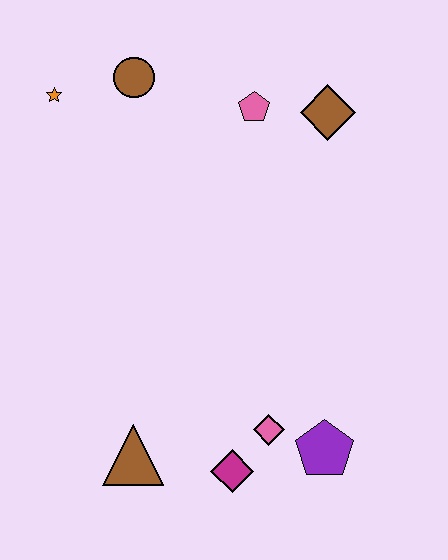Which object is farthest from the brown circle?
The purple pentagon is farthest from the brown circle.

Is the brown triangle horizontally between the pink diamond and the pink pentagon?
No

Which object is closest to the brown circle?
The orange star is closest to the brown circle.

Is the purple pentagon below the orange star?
Yes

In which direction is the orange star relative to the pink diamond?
The orange star is above the pink diamond.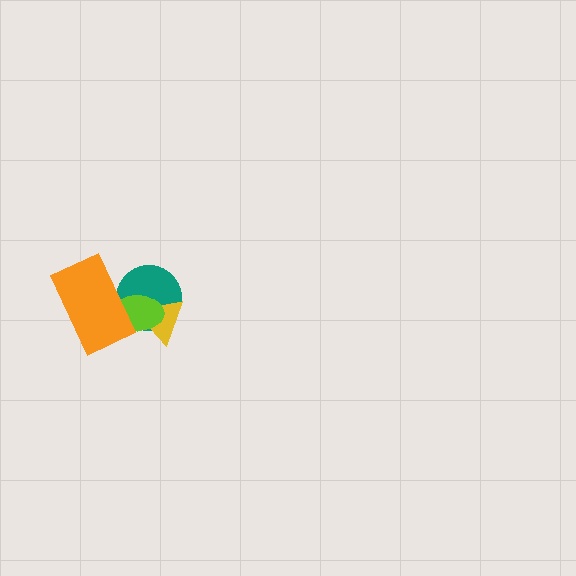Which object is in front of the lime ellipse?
The orange rectangle is in front of the lime ellipse.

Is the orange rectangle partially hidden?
No, no other shape covers it.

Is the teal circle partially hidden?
Yes, it is partially covered by another shape.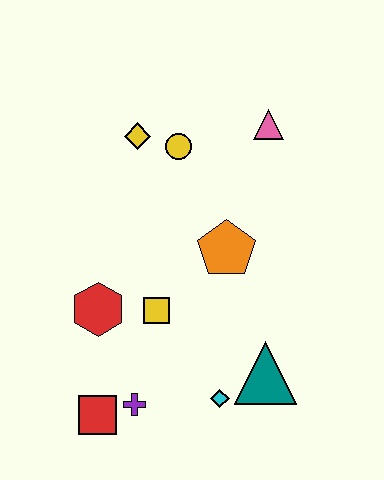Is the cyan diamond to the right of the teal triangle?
No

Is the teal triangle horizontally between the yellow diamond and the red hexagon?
No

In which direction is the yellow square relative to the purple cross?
The yellow square is above the purple cross.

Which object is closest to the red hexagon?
The yellow square is closest to the red hexagon.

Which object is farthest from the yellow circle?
The red square is farthest from the yellow circle.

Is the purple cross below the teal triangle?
Yes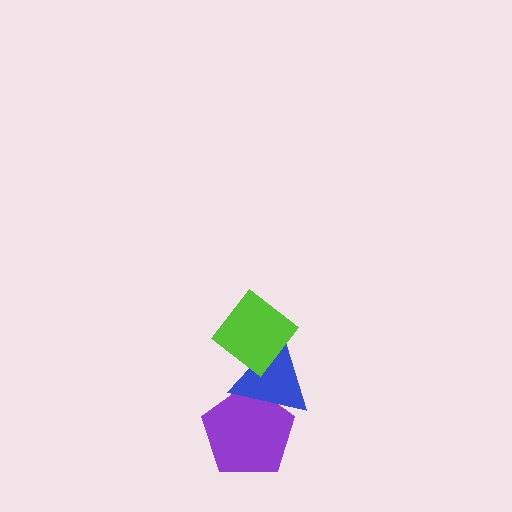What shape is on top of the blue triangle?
The lime diamond is on top of the blue triangle.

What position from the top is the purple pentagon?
The purple pentagon is 3rd from the top.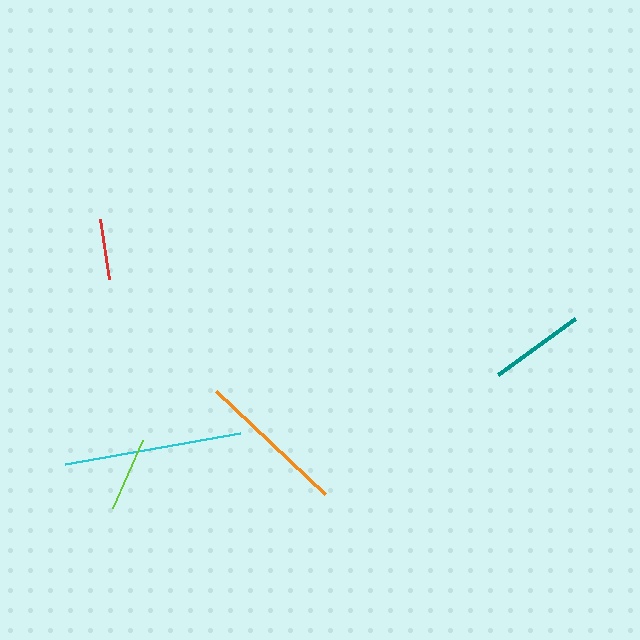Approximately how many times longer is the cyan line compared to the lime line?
The cyan line is approximately 2.4 times the length of the lime line.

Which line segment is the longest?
The cyan line is the longest at approximately 177 pixels.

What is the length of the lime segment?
The lime segment is approximately 74 pixels long.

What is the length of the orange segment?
The orange segment is approximately 150 pixels long.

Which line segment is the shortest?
The red line is the shortest at approximately 61 pixels.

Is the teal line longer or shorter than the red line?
The teal line is longer than the red line.